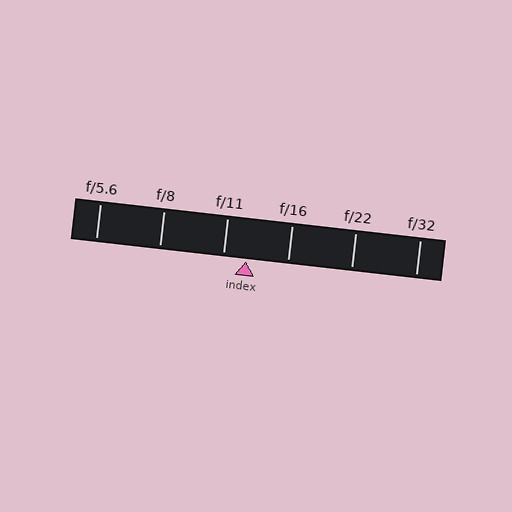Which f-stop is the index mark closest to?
The index mark is closest to f/11.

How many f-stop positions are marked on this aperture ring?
There are 6 f-stop positions marked.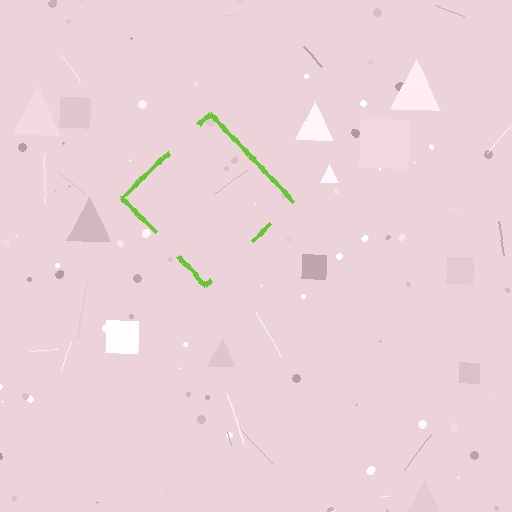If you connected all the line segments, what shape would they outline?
They would outline a diamond.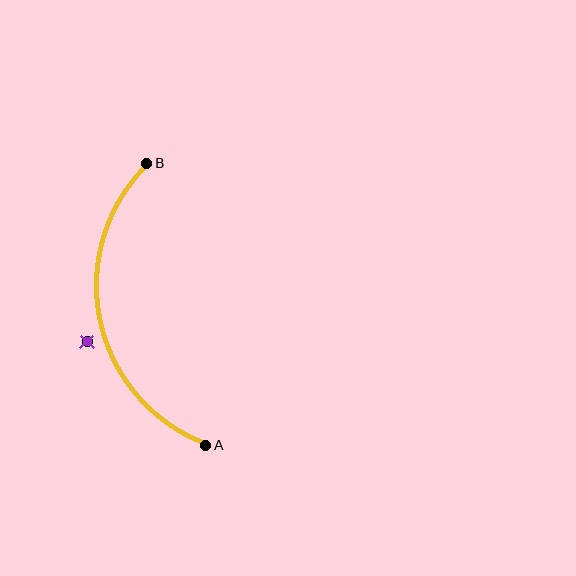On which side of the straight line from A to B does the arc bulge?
The arc bulges to the left of the straight line connecting A and B.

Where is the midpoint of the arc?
The arc midpoint is the point on the curve farthest from the straight line joining A and B. It sits to the left of that line.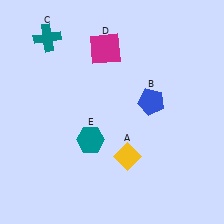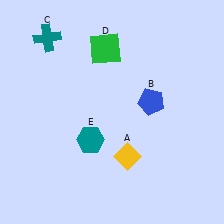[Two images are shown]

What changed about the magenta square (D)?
In Image 1, D is magenta. In Image 2, it changed to green.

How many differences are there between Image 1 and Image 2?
There is 1 difference between the two images.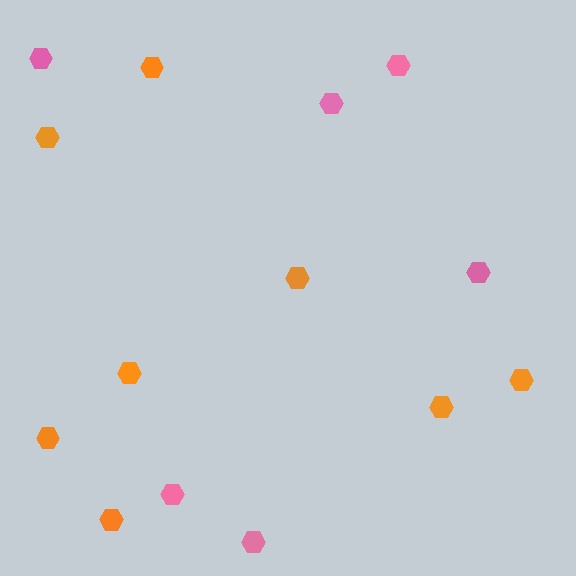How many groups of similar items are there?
There are 2 groups: one group of pink hexagons (6) and one group of orange hexagons (8).